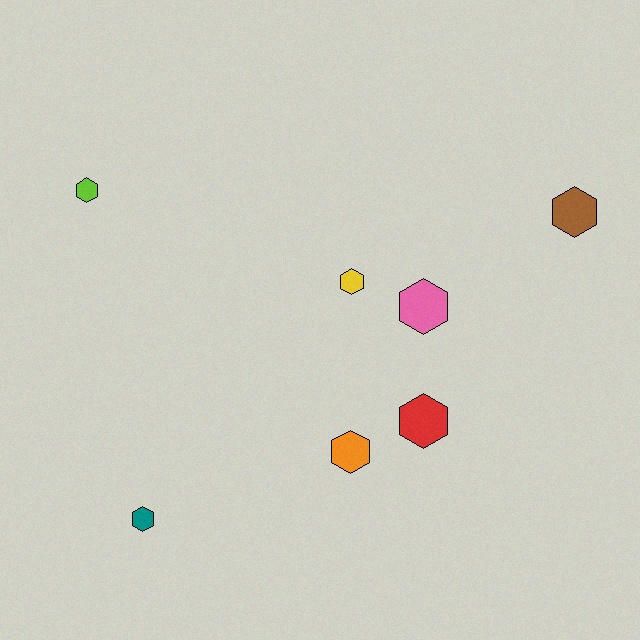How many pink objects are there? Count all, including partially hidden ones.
There is 1 pink object.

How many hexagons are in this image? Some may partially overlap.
There are 7 hexagons.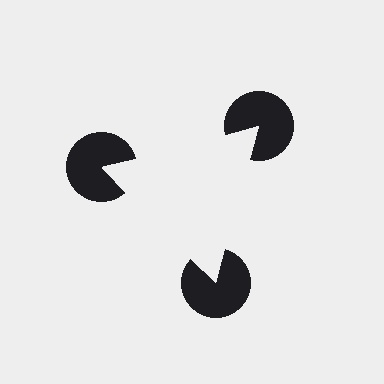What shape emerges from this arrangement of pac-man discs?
An illusory triangle — its edges are inferred from the aligned wedge cuts in the pac-man discs, not physically drawn.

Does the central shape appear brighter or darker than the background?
It typically appears slightly brighter than the background, even though no actual brightness change is drawn.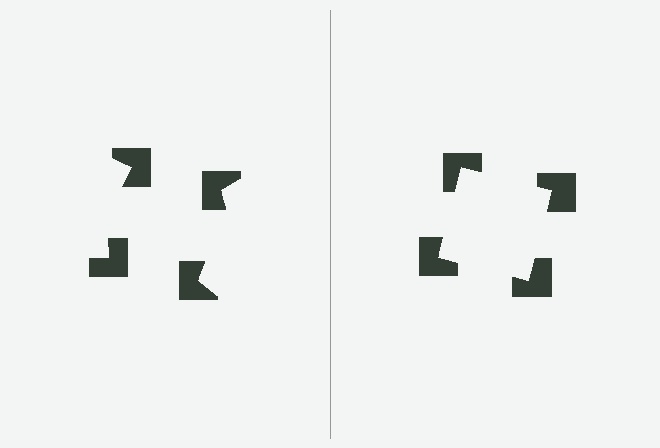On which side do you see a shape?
An illusory square appears on the right side. On the left side the wedge cuts are rotated, so no coherent shape forms.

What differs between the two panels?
The notched squares are positioned identically on both sides; only the wedge orientations differ. On the right they align to a square; on the left they are misaligned.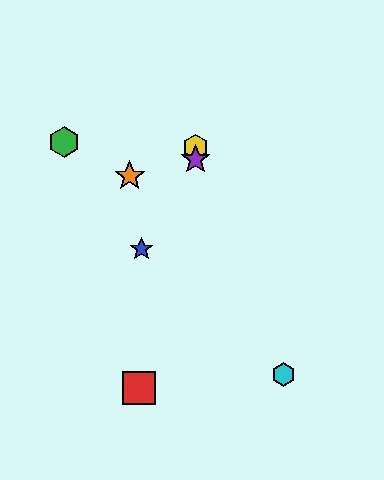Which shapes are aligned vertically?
The yellow hexagon, the purple star are aligned vertically.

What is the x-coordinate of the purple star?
The purple star is at x≈196.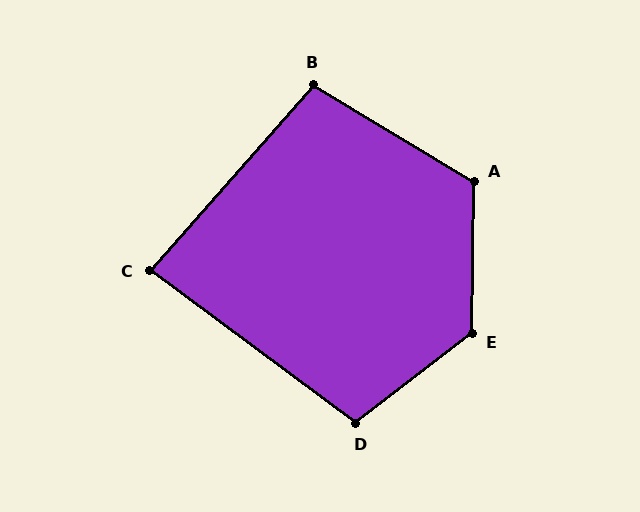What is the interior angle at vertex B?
Approximately 101 degrees (obtuse).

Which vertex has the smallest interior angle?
C, at approximately 85 degrees.